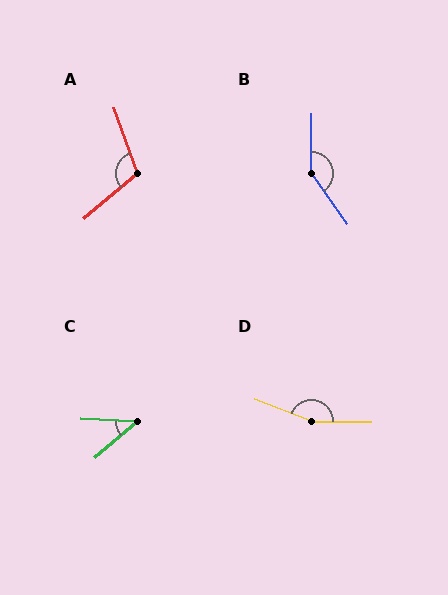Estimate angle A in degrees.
Approximately 110 degrees.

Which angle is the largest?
D, at approximately 160 degrees.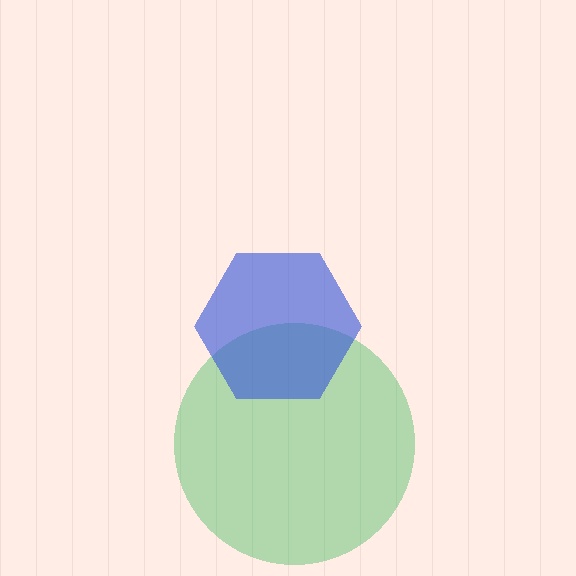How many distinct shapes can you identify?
There are 2 distinct shapes: a green circle, a blue hexagon.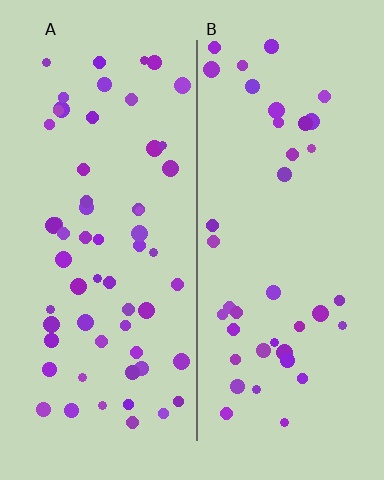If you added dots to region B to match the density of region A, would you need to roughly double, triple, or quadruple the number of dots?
Approximately double.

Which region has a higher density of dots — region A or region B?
A (the left).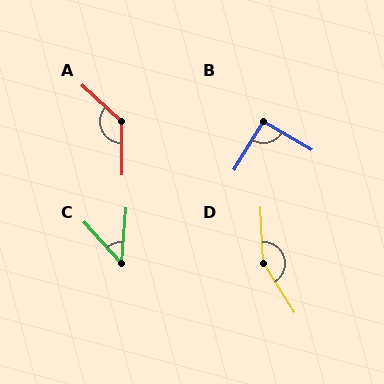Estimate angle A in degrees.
Approximately 134 degrees.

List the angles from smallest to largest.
C (46°), B (91°), A (134°), D (150°).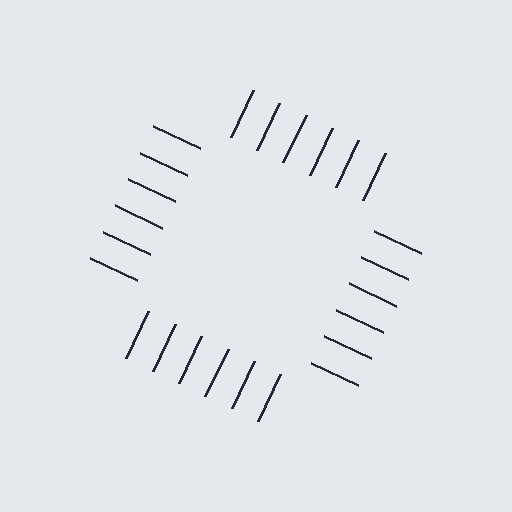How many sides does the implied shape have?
4 sides — the line-ends trace a square.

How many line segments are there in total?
24 — 6 along each of the 4 edges.